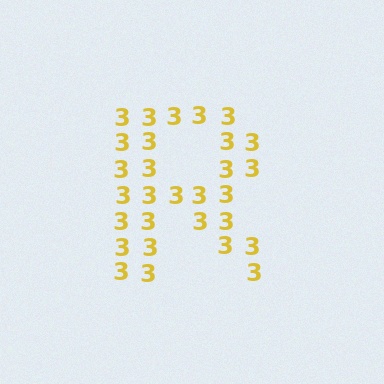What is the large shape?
The large shape is the letter R.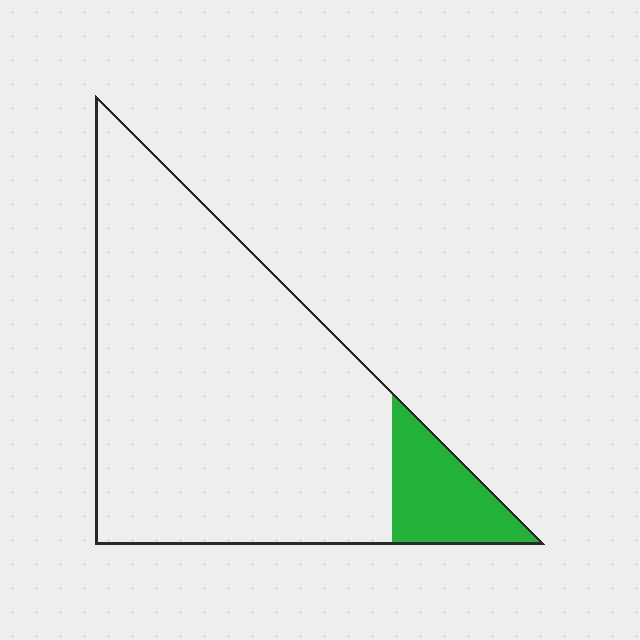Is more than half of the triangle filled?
No.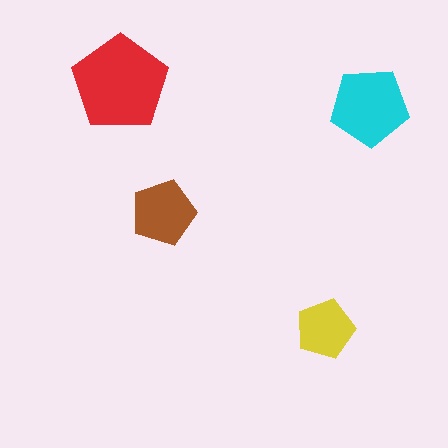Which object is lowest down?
The yellow pentagon is bottommost.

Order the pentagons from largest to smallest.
the red one, the cyan one, the brown one, the yellow one.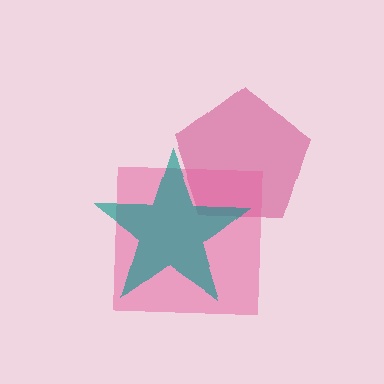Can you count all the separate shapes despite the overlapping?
Yes, there are 3 separate shapes.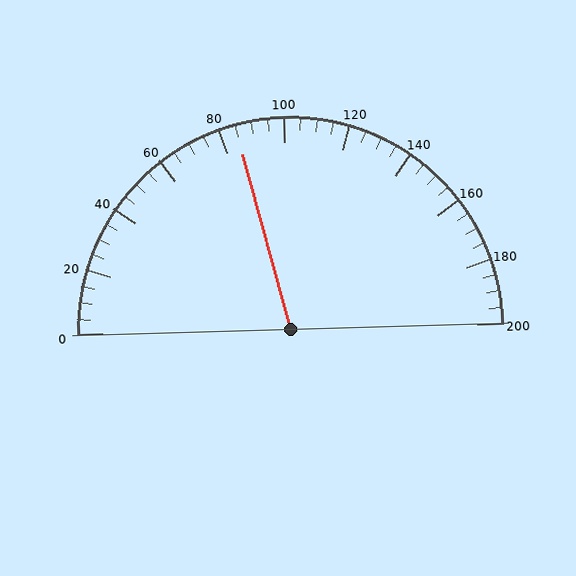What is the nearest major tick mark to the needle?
The nearest major tick mark is 80.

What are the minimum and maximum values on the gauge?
The gauge ranges from 0 to 200.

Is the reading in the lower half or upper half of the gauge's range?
The reading is in the lower half of the range (0 to 200).